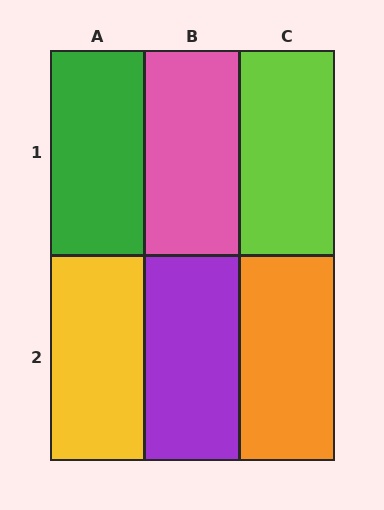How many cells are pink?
1 cell is pink.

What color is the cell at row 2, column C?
Orange.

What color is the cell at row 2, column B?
Purple.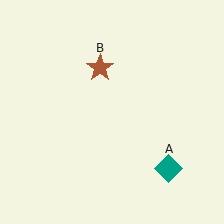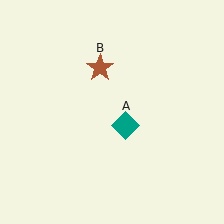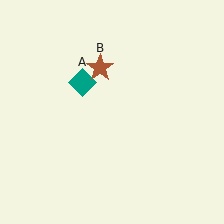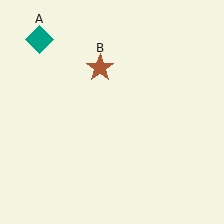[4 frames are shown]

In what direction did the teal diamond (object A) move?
The teal diamond (object A) moved up and to the left.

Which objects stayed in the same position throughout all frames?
Brown star (object B) remained stationary.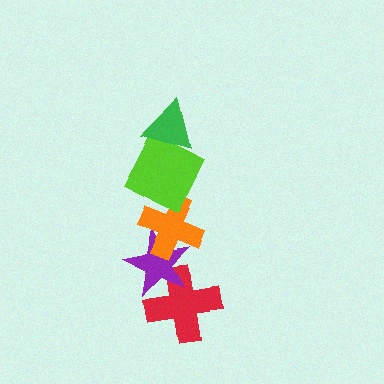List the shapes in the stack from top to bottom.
From top to bottom: the green triangle, the lime square, the orange cross, the purple star, the red cross.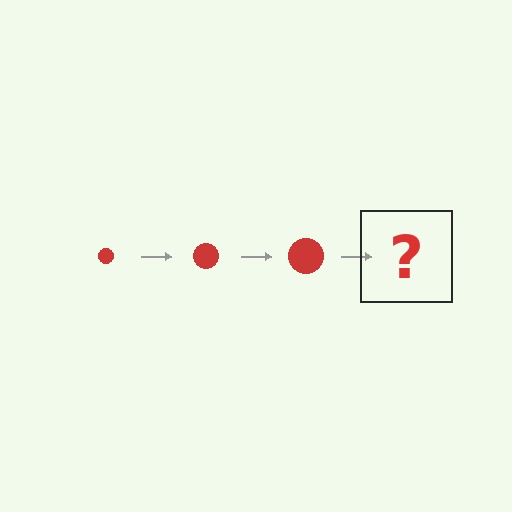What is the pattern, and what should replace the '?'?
The pattern is that the circle gets progressively larger each step. The '?' should be a red circle, larger than the previous one.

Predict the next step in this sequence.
The next step is a red circle, larger than the previous one.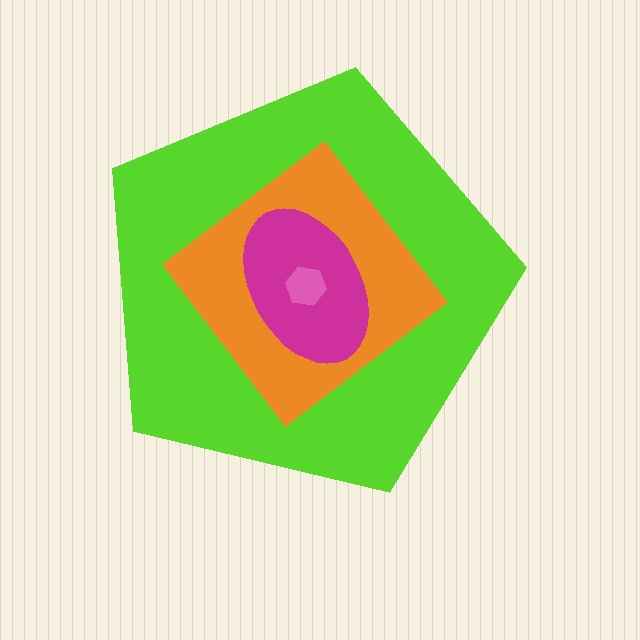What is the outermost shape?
The lime pentagon.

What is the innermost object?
The pink hexagon.